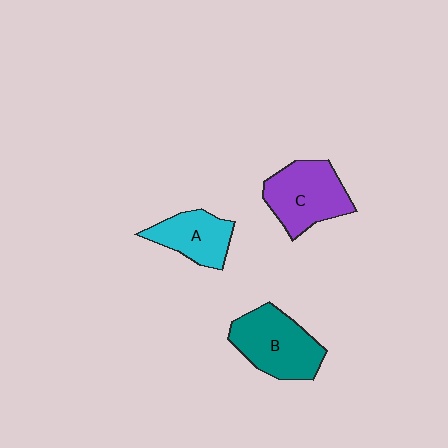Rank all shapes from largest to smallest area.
From largest to smallest: B (teal), C (purple), A (cyan).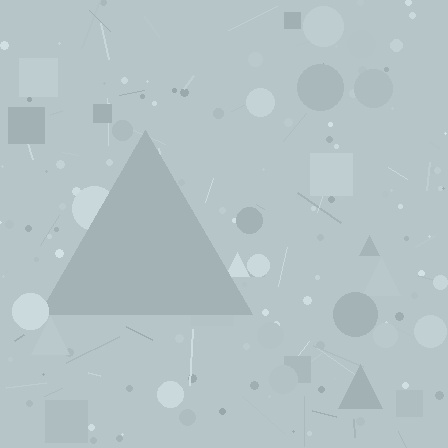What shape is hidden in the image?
A triangle is hidden in the image.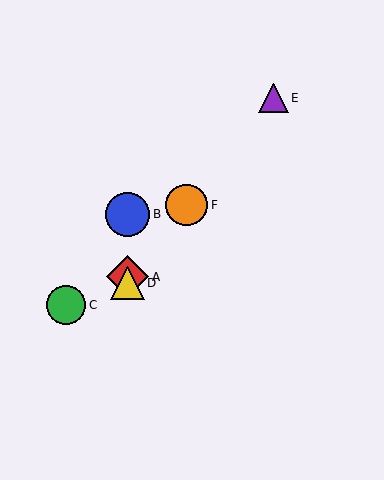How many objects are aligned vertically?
3 objects (A, B, D) are aligned vertically.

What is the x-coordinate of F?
Object F is at x≈187.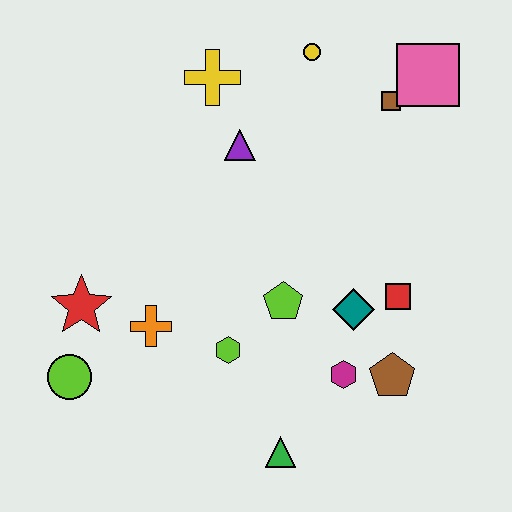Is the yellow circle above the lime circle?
Yes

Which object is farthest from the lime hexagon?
The pink square is farthest from the lime hexagon.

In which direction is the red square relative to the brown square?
The red square is below the brown square.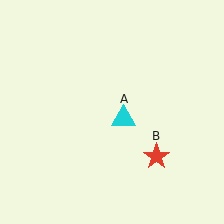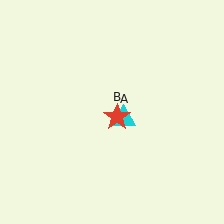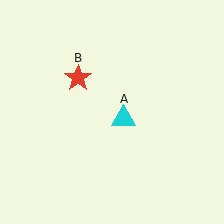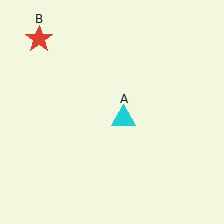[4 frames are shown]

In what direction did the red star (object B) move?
The red star (object B) moved up and to the left.